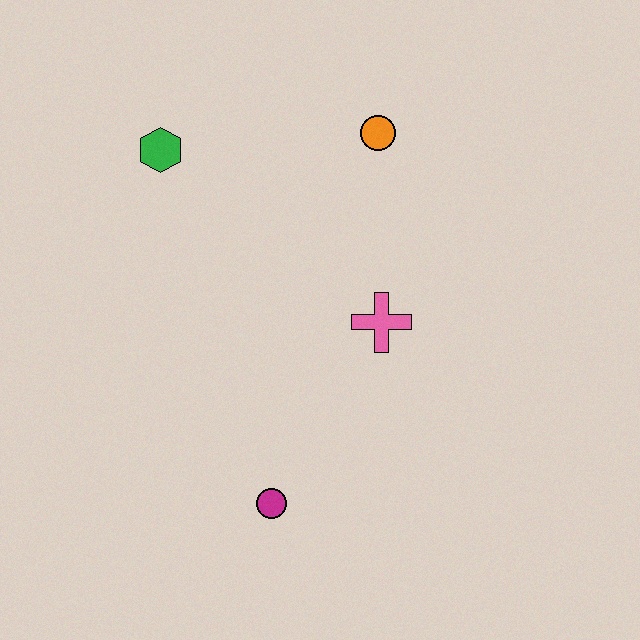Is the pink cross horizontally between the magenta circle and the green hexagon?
No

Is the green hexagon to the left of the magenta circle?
Yes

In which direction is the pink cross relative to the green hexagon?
The pink cross is to the right of the green hexagon.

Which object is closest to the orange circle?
The pink cross is closest to the orange circle.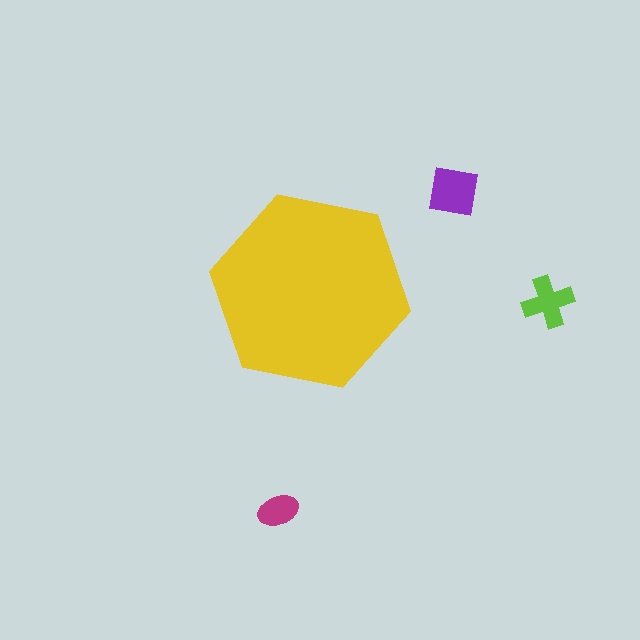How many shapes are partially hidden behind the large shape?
0 shapes are partially hidden.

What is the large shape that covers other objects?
A yellow hexagon.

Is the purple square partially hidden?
No, the purple square is fully visible.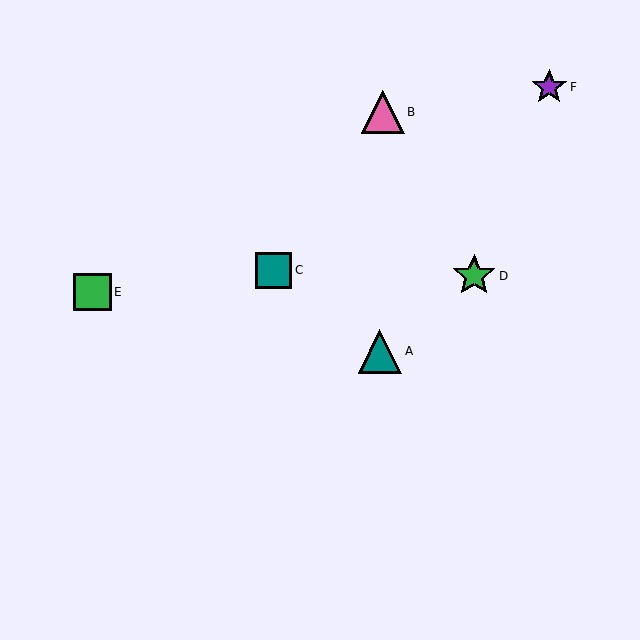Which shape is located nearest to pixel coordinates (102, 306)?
The green square (labeled E) at (92, 292) is nearest to that location.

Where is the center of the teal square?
The center of the teal square is at (274, 270).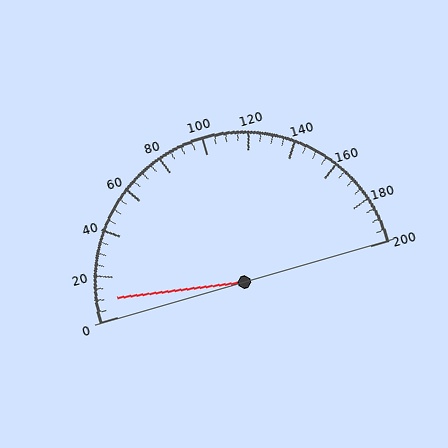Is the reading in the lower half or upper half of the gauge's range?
The reading is in the lower half of the range (0 to 200).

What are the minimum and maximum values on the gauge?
The gauge ranges from 0 to 200.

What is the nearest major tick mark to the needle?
The nearest major tick mark is 0.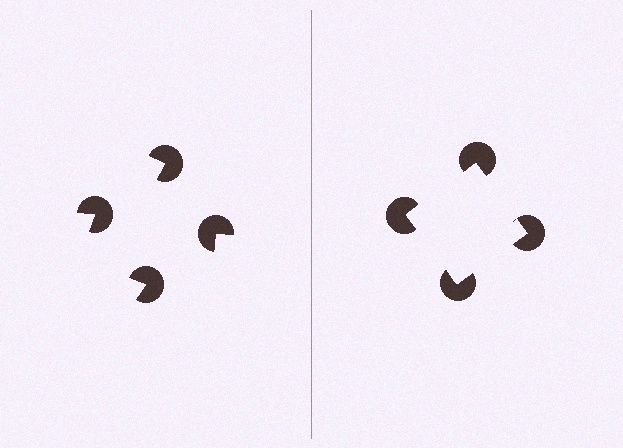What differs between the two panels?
The pac-man discs are positioned identically on both sides; only the wedge orientations differ. On the right they align to a square; on the left they are misaligned.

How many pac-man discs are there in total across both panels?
8 — 4 on each side.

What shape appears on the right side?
An illusory square.